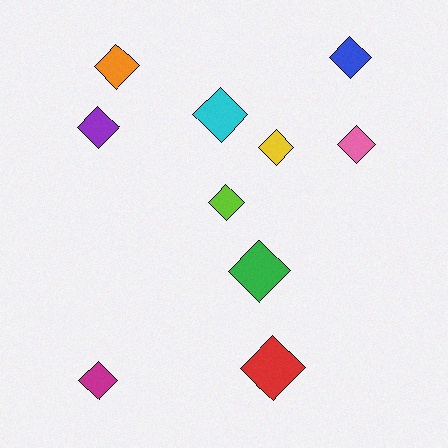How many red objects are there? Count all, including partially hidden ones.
There is 1 red object.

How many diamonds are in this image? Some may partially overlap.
There are 10 diamonds.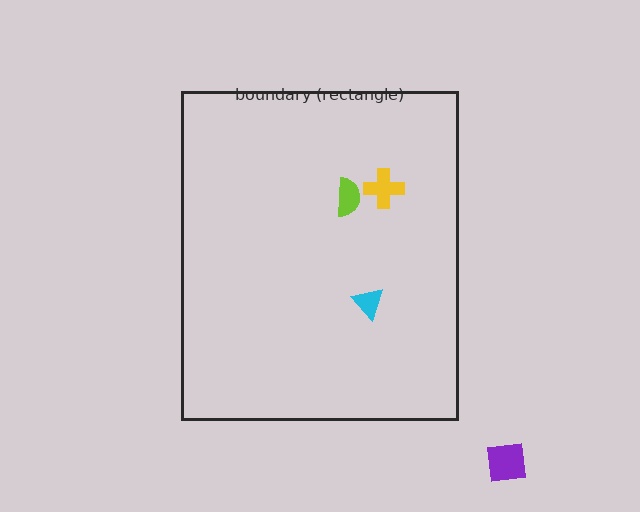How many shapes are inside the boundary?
3 inside, 1 outside.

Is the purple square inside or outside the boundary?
Outside.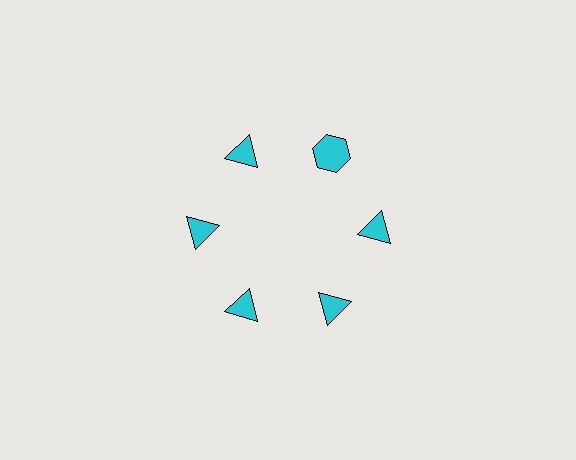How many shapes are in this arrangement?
There are 6 shapes arranged in a ring pattern.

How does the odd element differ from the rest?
It has a different shape: hexagon instead of triangle.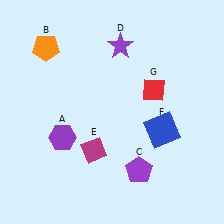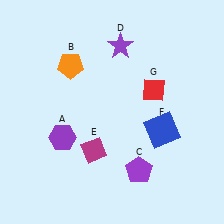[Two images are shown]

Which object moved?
The orange pentagon (B) moved right.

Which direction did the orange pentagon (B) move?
The orange pentagon (B) moved right.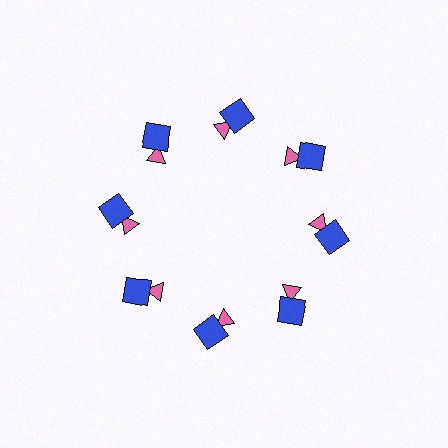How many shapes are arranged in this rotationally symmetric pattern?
There are 16 shapes, arranged in 8 groups of 2.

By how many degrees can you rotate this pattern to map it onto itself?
The pattern maps onto itself every 45 degrees of rotation.